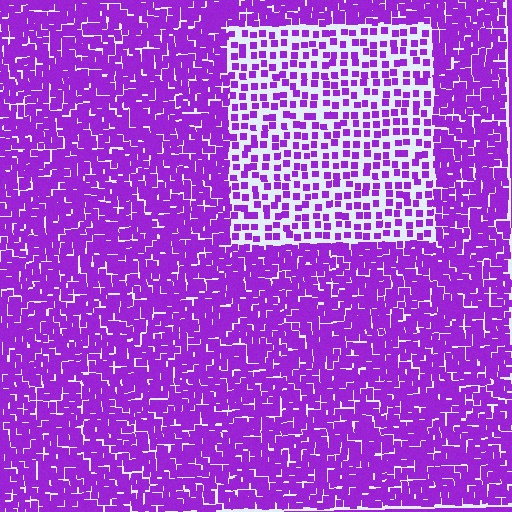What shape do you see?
I see a rectangle.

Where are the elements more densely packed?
The elements are more densely packed outside the rectangle boundary.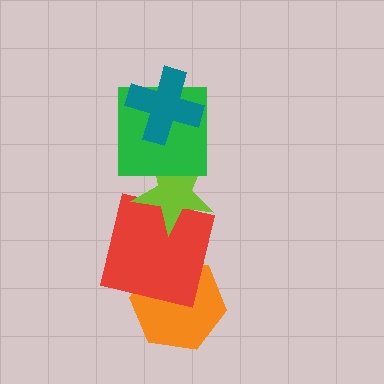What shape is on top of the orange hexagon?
The red square is on top of the orange hexagon.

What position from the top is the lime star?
The lime star is 3rd from the top.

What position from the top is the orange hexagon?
The orange hexagon is 5th from the top.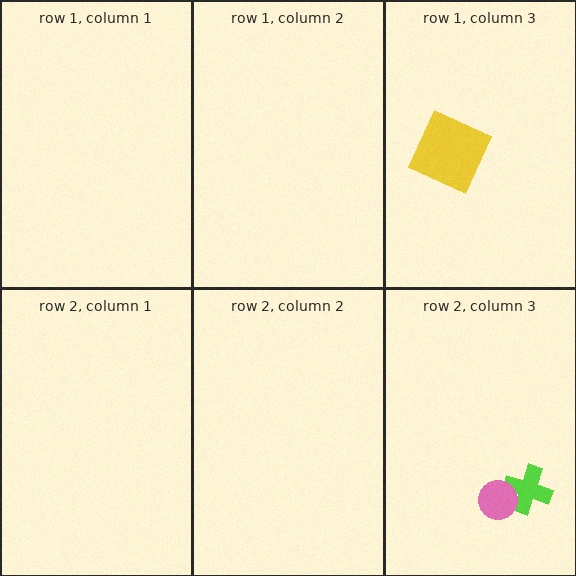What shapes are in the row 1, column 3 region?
The yellow square.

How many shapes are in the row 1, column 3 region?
1.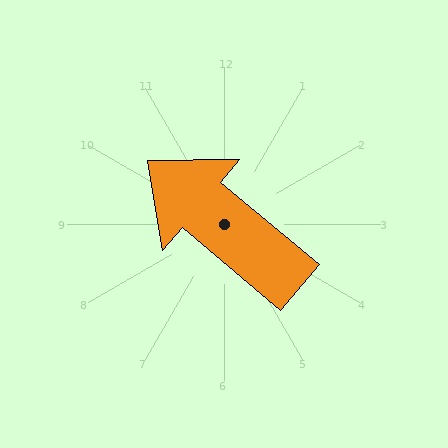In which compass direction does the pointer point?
Northwest.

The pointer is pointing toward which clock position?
Roughly 10 o'clock.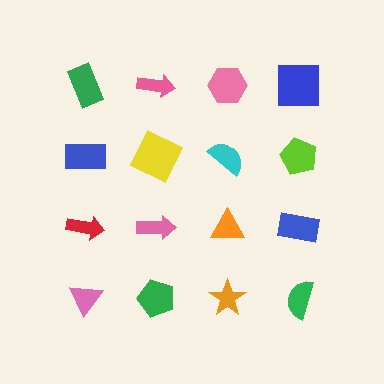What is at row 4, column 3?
An orange star.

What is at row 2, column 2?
A yellow square.